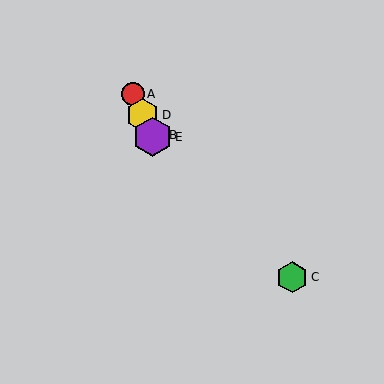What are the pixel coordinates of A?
Object A is at (133, 94).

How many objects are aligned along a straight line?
4 objects (A, B, D, E) are aligned along a straight line.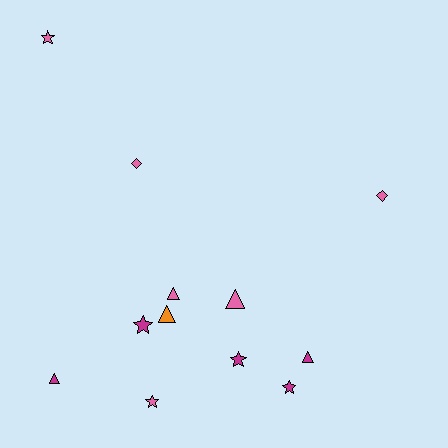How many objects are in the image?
There are 12 objects.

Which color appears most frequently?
Pink, with 6 objects.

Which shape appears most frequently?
Star, with 5 objects.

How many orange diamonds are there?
There are no orange diamonds.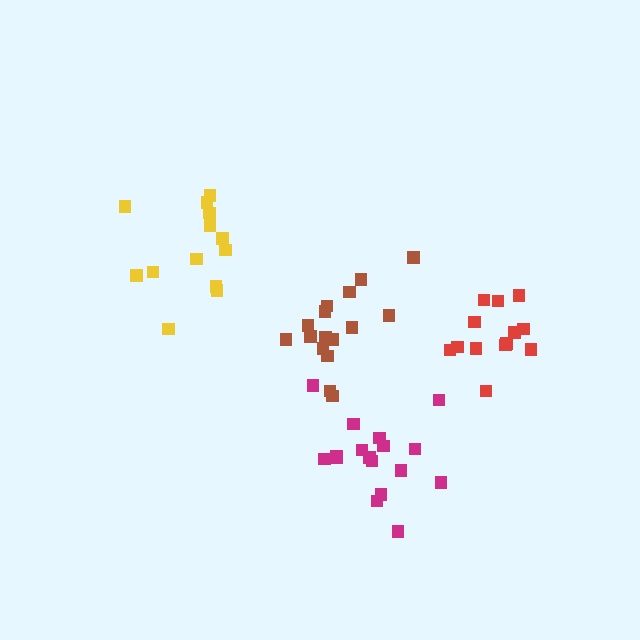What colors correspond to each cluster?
The clusters are colored: red, brown, magenta, yellow.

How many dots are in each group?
Group 1: 13 dots, Group 2: 16 dots, Group 3: 17 dots, Group 4: 13 dots (59 total).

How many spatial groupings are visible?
There are 4 spatial groupings.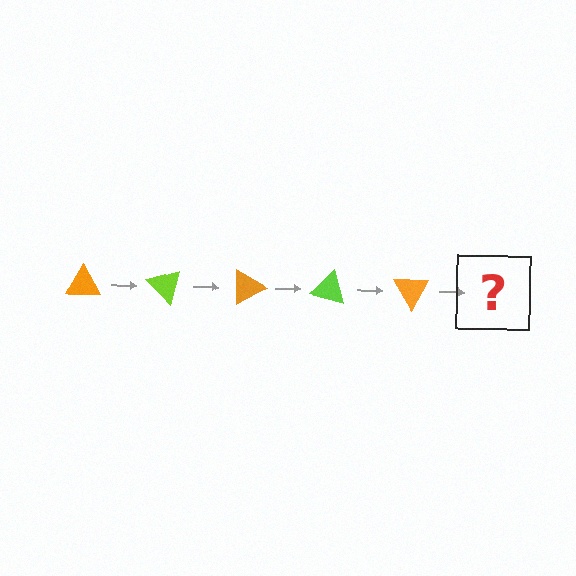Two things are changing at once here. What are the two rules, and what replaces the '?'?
The two rules are that it rotates 45 degrees each step and the color cycles through orange and lime. The '?' should be a lime triangle, rotated 225 degrees from the start.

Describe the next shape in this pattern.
It should be a lime triangle, rotated 225 degrees from the start.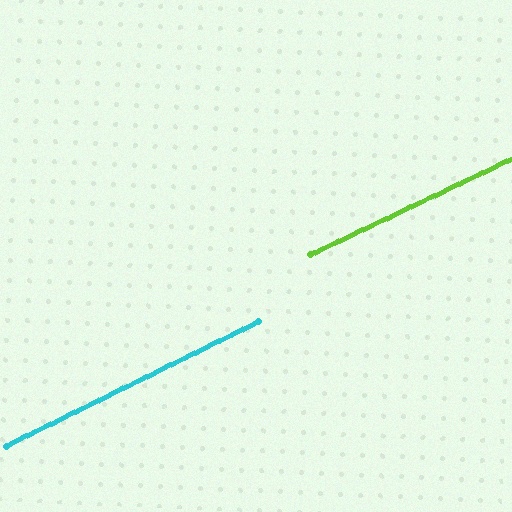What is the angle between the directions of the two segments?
Approximately 1 degree.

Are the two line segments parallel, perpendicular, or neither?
Parallel — their directions differ by only 0.9°.